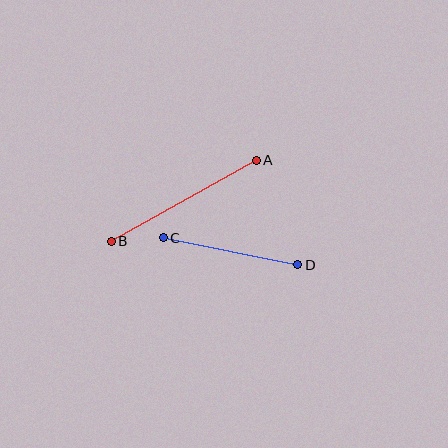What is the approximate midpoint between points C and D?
The midpoint is at approximately (230, 251) pixels.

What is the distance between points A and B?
The distance is approximately 166 pixels.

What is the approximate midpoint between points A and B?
The midpoint is at approximately (184, 201) pixels.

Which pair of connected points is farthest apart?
Points A and B are farthest apart.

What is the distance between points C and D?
The distance is approximately 137 pixels.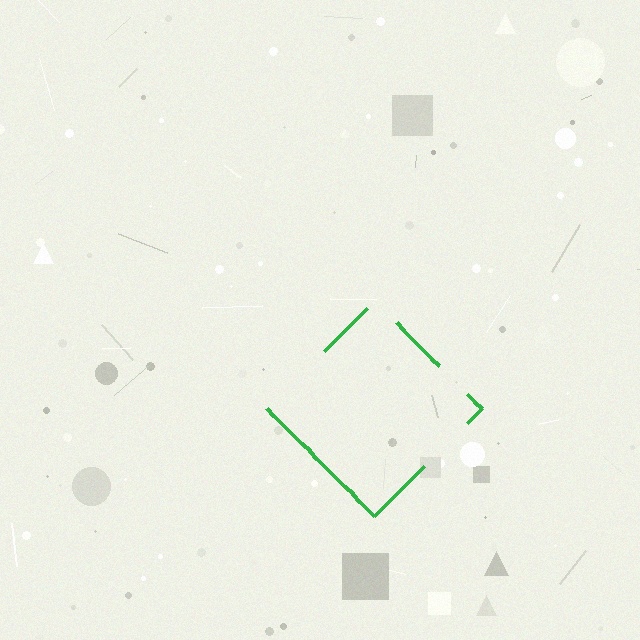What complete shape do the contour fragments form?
The contour fragments form a diamond.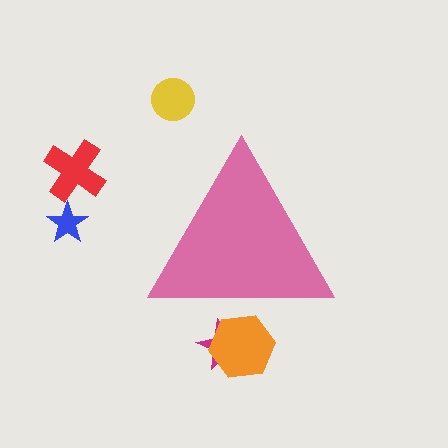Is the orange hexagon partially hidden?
Yes, the orange hexagon is partially hidden behind the pink triangle.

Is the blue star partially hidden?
No, the blue star is fully visible.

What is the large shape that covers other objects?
A pink triangle.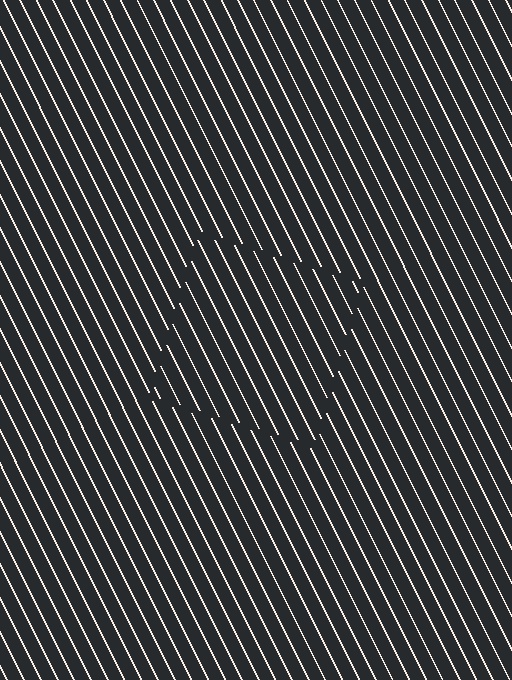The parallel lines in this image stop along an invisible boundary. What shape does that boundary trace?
An illusory square. The interior of the shape contains the same grating, shifted by half a period — the contour is defined by the phase discontinuity where line-ends from the inner and outer gratings abut.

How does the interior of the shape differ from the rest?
The interior of the shape contains the same grating, shifted by half a period — the contour is defined by the phase discontinuity where line-ends from the inner and outer gratings abut.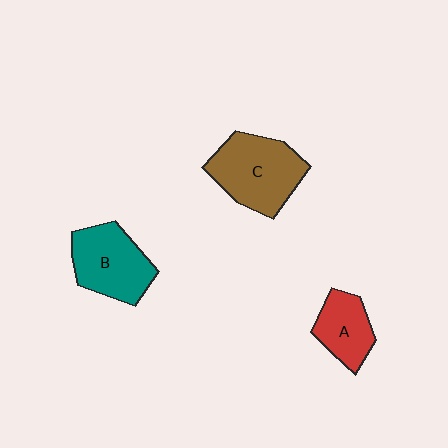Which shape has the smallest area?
Shape A (red).